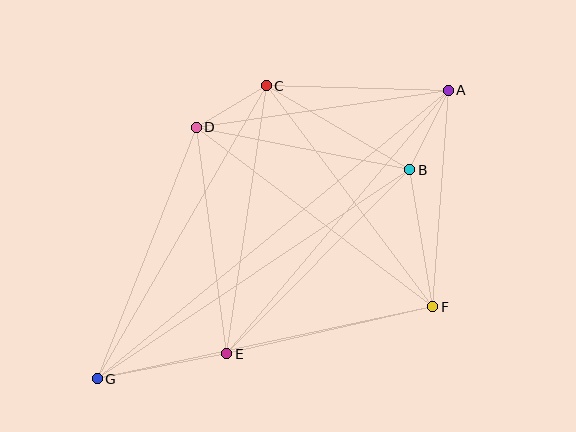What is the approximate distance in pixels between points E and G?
The distance between E and G is approximately 131 pixels.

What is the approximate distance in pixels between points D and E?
The distance between D and E is approximately 228 pixels.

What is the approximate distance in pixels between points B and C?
The distance between B and C is approximately 166 pixels.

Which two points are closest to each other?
Points C and D are closest to each other.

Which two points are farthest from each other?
Points A and G are farthest from each other.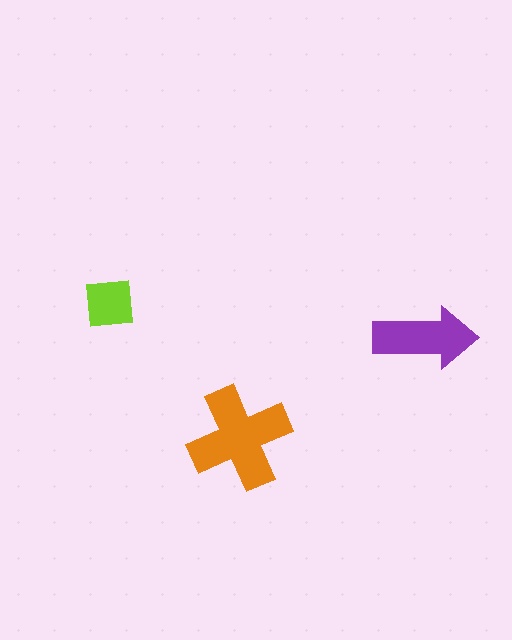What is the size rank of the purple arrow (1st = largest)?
2nd.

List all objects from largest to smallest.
The orange cross, the purple arrow, the lime square.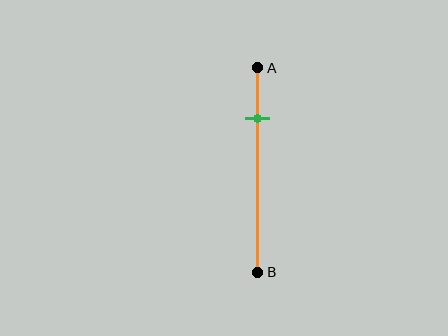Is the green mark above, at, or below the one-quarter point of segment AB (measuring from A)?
The green mark is approximately at the one-quarter point of segment AB.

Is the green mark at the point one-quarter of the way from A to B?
Yes, the mark is approximately at the one-quarter point.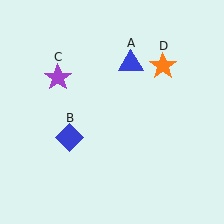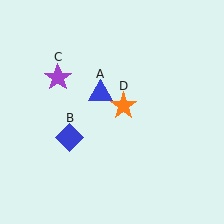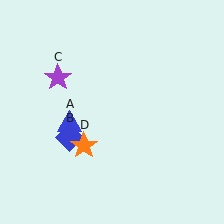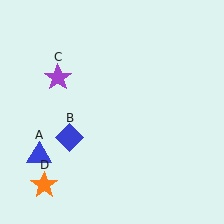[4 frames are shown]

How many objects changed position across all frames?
2 objects changed position: blue triangle (object A), orange star (object D).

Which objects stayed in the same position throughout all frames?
Blue diamond (object B) and purple star (object C) remained stationary.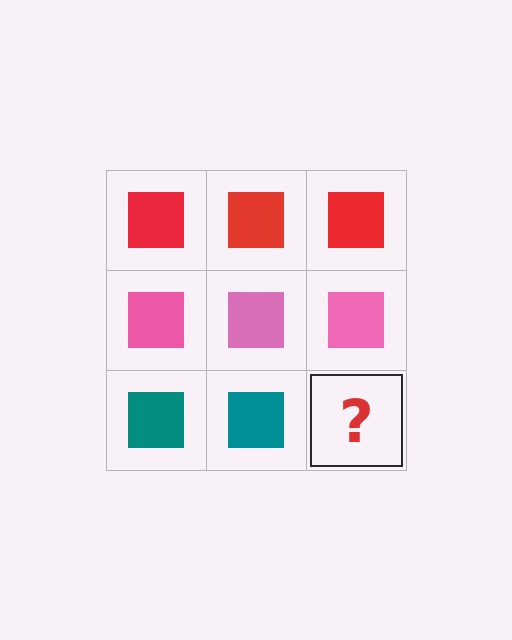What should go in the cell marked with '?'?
The missing cell should contain a teal square.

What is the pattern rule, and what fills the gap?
The rule is that each row has a consistent color. The gap should be filled with a teal square.